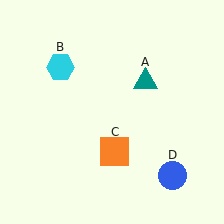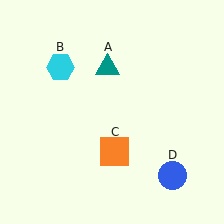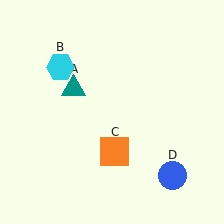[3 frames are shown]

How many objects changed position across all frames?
1 object changed position: teal triangle (object A).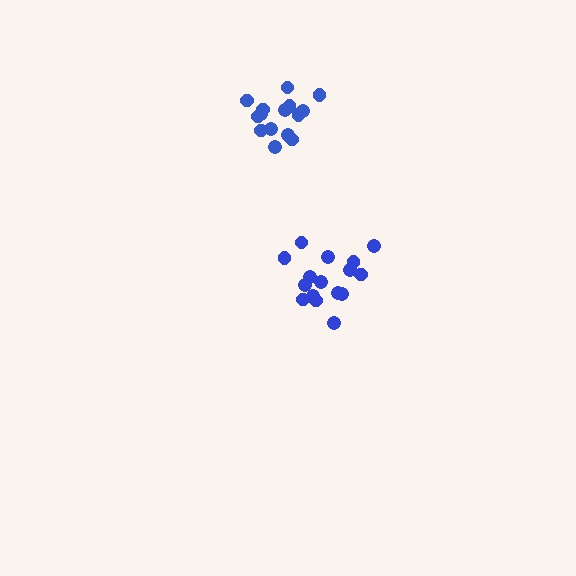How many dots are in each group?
Group 1: 15 dots, Group 2: 16 dots (31 total).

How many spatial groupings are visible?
There are 2 spatial groupings.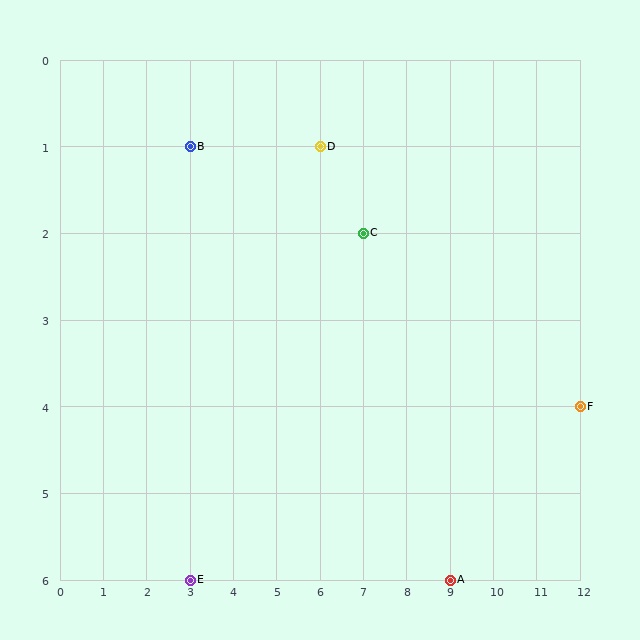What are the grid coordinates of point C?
Point C is at grid coordinates (7, 2).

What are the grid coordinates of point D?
Point D is at grid coordinates (6, 1).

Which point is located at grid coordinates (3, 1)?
Point B is at (3, 1).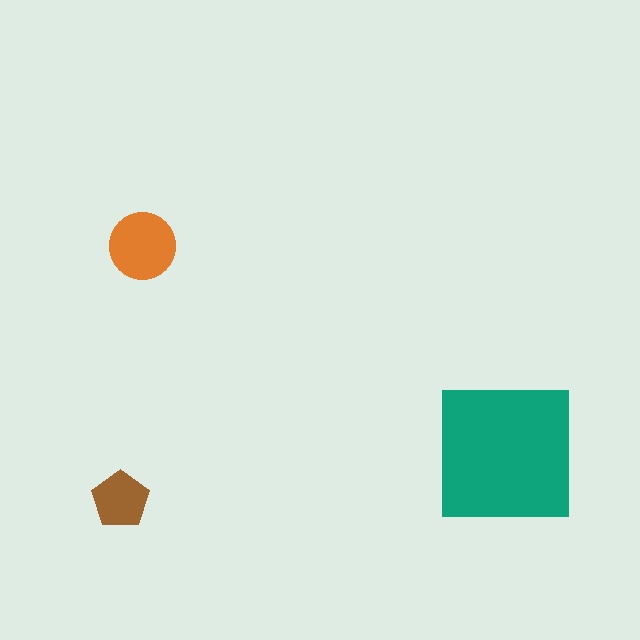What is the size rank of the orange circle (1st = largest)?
2nd.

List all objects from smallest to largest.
The brown pentagon, the orange circle, the teal square.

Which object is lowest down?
The brown pentagon is bottommost.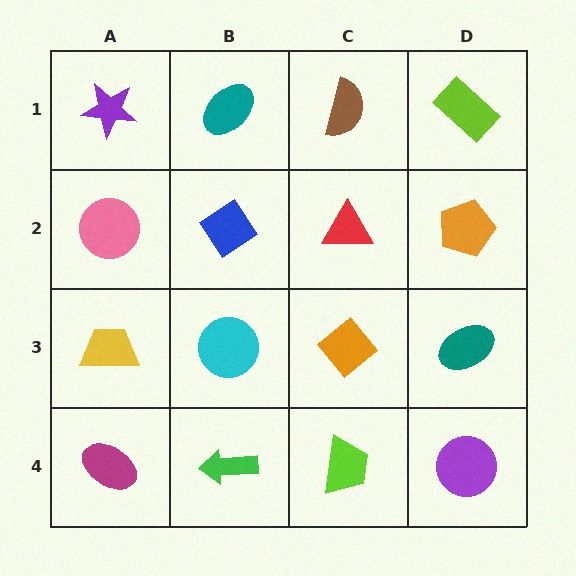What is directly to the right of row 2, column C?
An orange pentagon.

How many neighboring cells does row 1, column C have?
3.